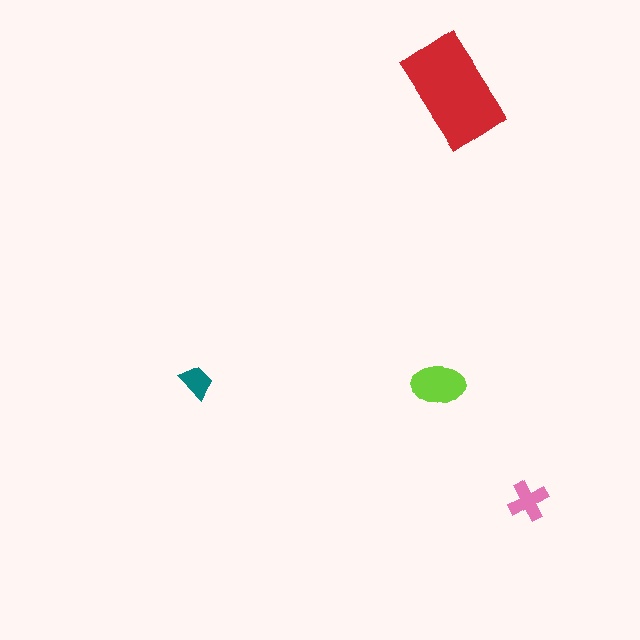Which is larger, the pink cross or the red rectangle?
The red rectangle.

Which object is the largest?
The red rectangle.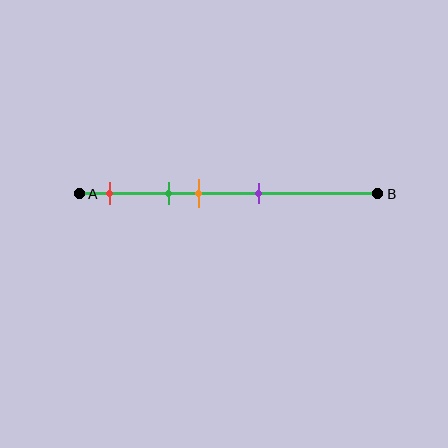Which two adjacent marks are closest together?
The green and orange marks are the closest adjacent pair.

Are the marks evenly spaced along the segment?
No, the marks are not evenly spaced.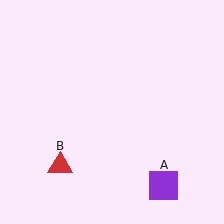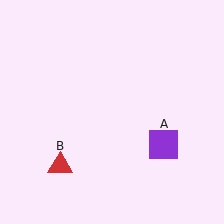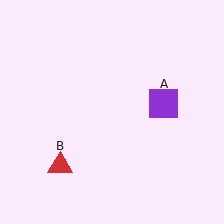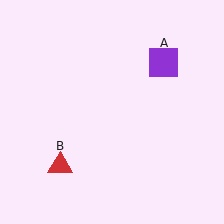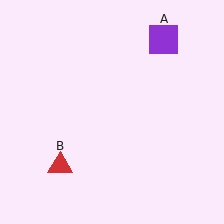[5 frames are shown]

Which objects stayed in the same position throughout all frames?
Red triangle (object B) remained stationary.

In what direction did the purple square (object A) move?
The purple square (object A) moved up.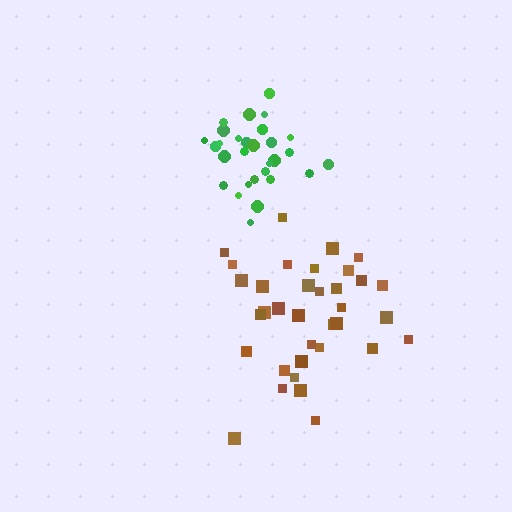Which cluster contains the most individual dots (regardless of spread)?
Brown (35).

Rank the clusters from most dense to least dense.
green, brown.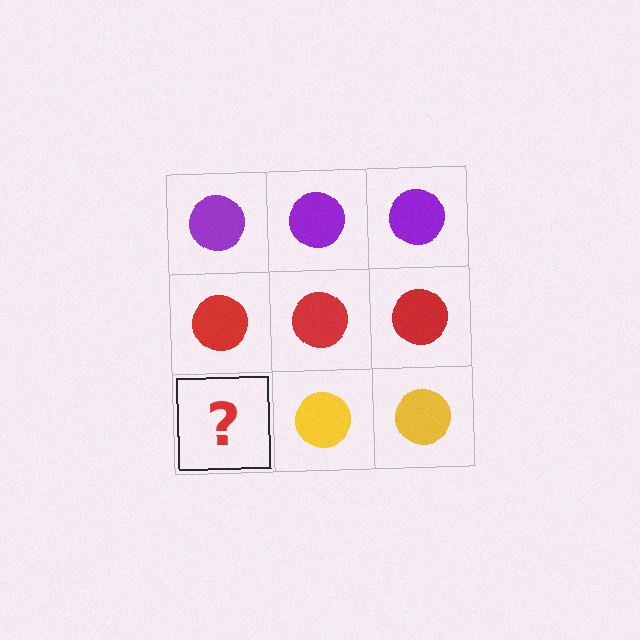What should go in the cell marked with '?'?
The missing cell should contain a yellow circle.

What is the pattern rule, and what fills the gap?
The rule is that each row has a consistent color. The gap should be filled with a yellow circle.